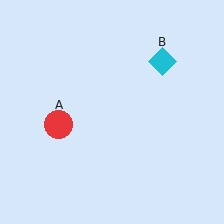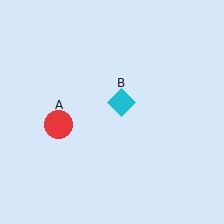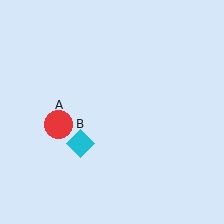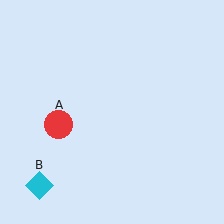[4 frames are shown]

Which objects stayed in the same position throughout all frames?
Red circle (object A) remained stationary.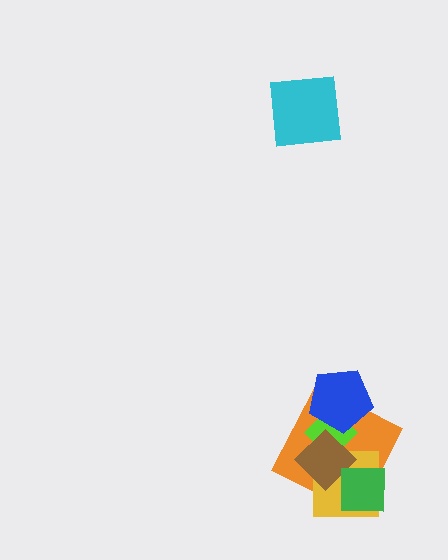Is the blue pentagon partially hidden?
No, no other shape covers it.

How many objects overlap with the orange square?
5 objects overlap with the orange square.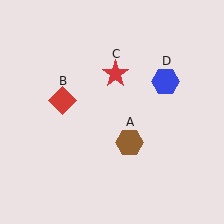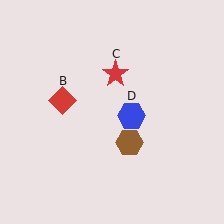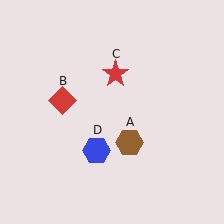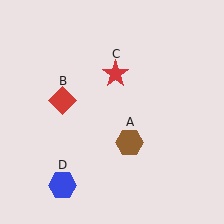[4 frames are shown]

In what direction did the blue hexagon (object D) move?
The blue hexagon (object D) moved down and to the left.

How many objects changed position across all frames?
1 object changed position: blue hexagon (object D).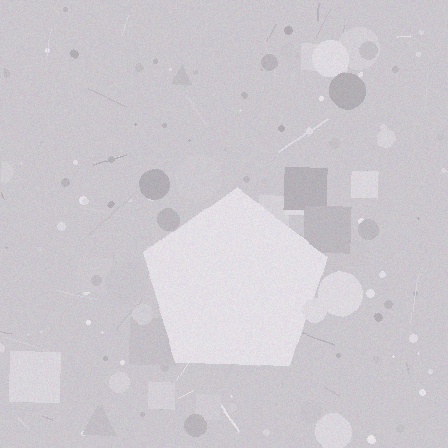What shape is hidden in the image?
A pentagon is hidden in the image.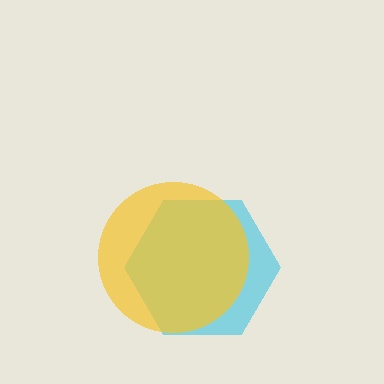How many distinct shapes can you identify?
There are 2 distinct shapes: a cyan hexagon, a yellow circle.